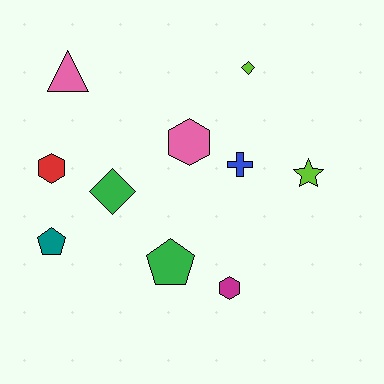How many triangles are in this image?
There is 1 triangle.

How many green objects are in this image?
There are 2 green objects.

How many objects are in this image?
There are 10 objects.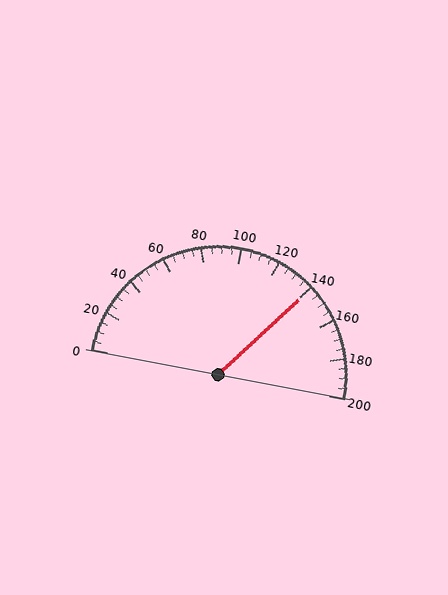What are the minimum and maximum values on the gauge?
The gauge ranges from 0 to 200.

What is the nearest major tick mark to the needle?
The nearest major tick mark is 140.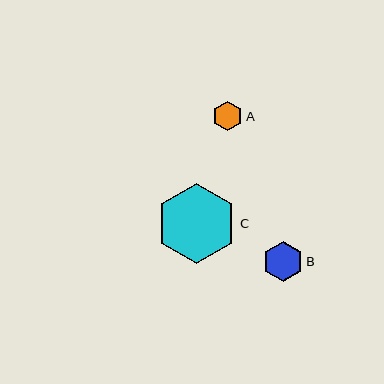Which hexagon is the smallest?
Hexagon A is the smallest with a size of approximately 30 pixels.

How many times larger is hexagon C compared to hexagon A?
Hexagon C is approximately 2.7 times the size of hexagon A.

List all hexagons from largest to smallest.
From largest to smallest: C, B, A.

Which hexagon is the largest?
Hexagon C is the largest with a size of approximately 81 pixels.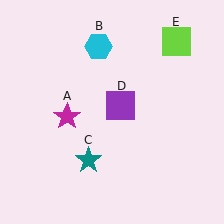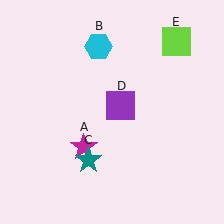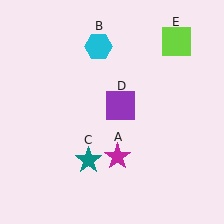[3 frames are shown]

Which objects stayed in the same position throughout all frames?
Cyan hexagon (object B) and teal star (object C) and purple square (object D) and lime square (object E) remained stationary.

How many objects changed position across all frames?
1 object changed position: magenta star (object A).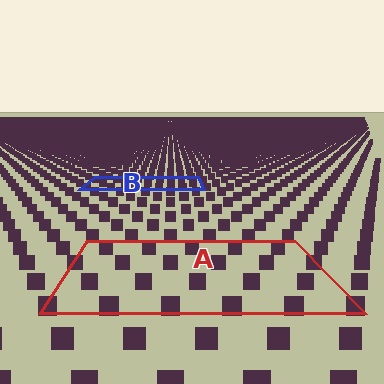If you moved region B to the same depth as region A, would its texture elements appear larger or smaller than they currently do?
They would appear larger. At a closer depth, the same texture elements are projected at a bigger on-screen size.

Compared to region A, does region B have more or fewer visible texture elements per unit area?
Region B has more texture elements per unit area — they are packed more densely because it is farther away.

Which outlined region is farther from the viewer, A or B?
Region B is farther from the viewer — the texture elements inside it appear smaller and more densely packed.